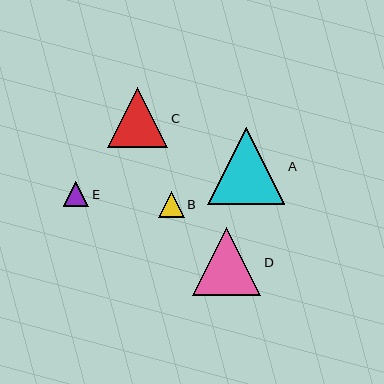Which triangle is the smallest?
Triangle E is the smallest with a size of approximately 25 pixels.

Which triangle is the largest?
Triangle A is the largest with a size of approximately 77 pixels.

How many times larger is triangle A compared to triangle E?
Triangle A is approximately 3.0 times the size of triangle E.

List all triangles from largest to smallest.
From largest to smallest: A, D, C, B, E.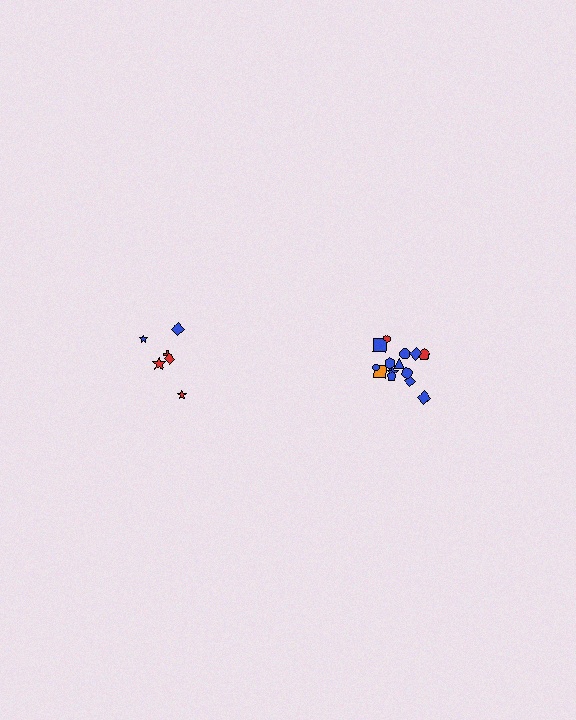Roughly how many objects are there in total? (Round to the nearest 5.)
Roughly 20 objects in total.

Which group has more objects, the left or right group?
The right group.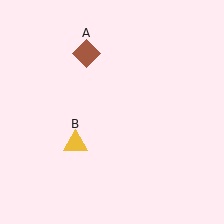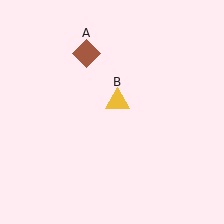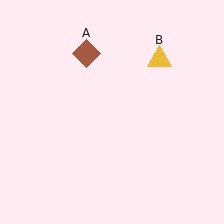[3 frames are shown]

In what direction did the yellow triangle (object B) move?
The yellow triangle (object B) moved up and to the right.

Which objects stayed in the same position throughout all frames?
Brown diamond (object A) remained stationary.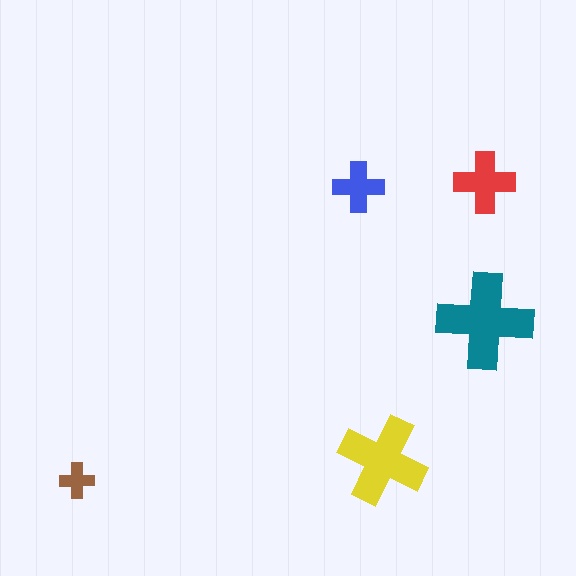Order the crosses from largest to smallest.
the teal one, the yellow one, the red one, the blue one, the brown one.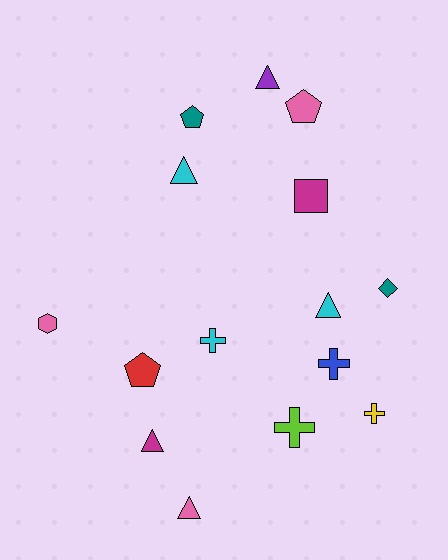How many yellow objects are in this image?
There is 1 yellow object.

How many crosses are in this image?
There are 4 crosses.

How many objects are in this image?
There are 15 objects.